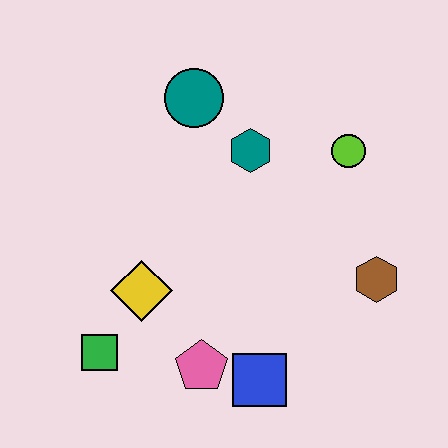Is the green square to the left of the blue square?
Yes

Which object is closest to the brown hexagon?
The lime circle is closest to the brown hexagon.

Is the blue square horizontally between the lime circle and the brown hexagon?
No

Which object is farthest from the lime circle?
The green square is farthest from the lime circle.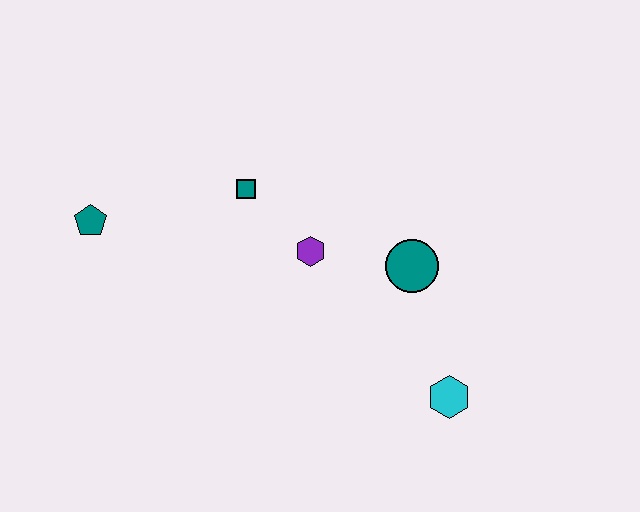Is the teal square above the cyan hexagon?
Yes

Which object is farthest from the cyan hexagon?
The teal pentagon is farthest from the cyan hexagon.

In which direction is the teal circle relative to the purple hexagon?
The teal circle is to the right of the purple hexagon.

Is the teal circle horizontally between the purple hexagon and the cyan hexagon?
Yes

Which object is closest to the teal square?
The purple hexagon is closest to the teal square.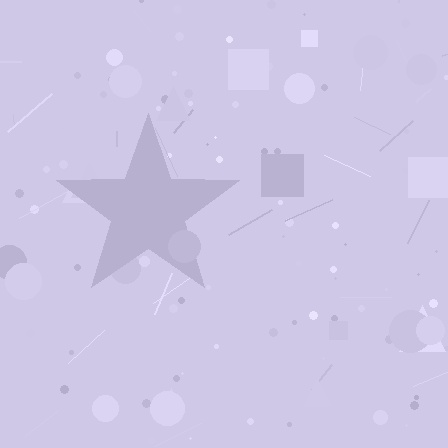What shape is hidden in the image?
A star is hidden in the image.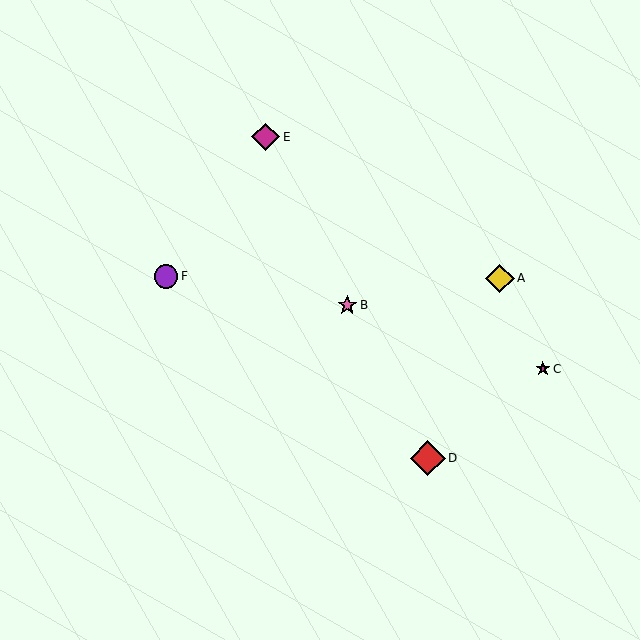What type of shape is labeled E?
Shape E is a magenta diamond.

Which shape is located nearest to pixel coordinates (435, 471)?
The red diamond (labeled D) at (428, 458) is nearest to that location.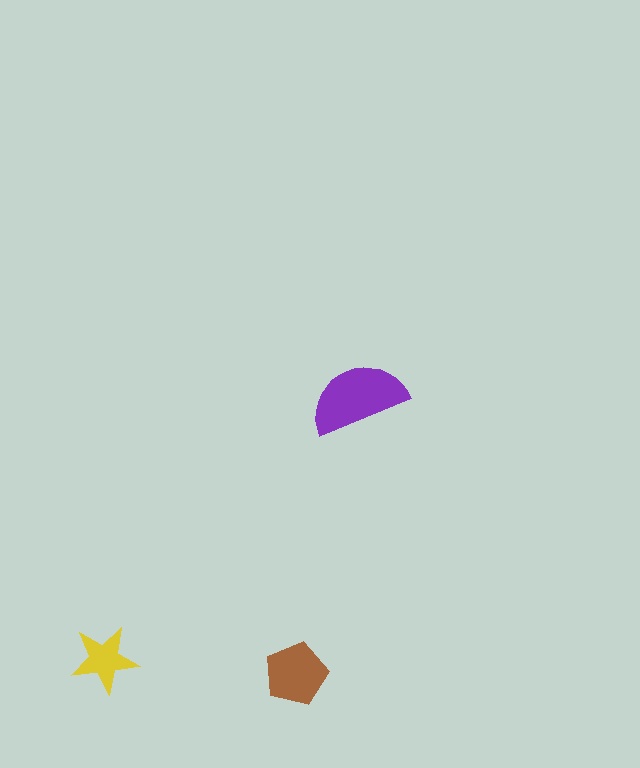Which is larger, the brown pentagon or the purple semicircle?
The purple semicircle.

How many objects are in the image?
There are 3 objects in the image.